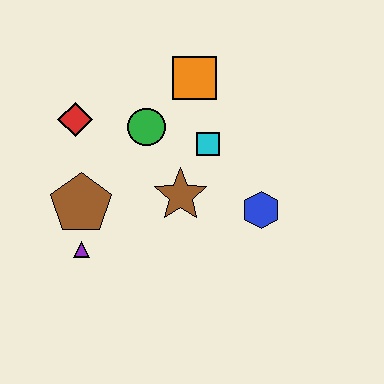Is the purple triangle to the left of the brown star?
Yes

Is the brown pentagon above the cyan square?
No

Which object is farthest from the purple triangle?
The orange square is farthest from the purple triangle.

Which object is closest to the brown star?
The cyan square is closest to the brown star.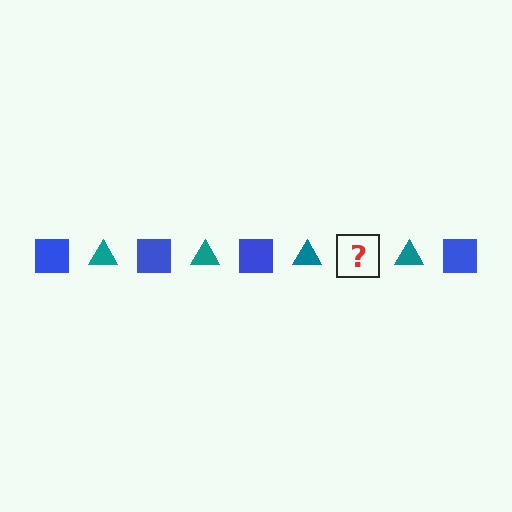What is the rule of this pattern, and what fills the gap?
The rule is that the pattern alternates between blue square and teal triangle. The gap should be filled with a blue square.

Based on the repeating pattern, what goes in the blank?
The blank should be a blue square.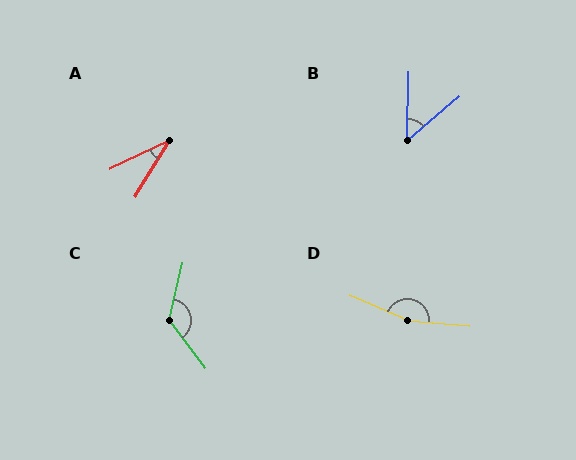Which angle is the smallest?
A, at approximately 33 degrees.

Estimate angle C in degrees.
Approximately 130 degrees.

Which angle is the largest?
D, at approximately 162 degrees.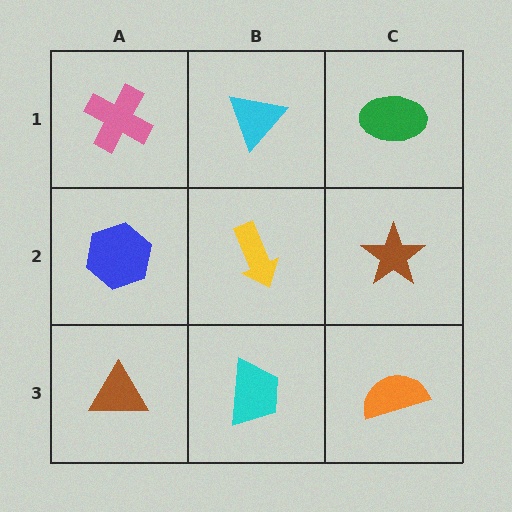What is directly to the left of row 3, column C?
A cyan trapezoid.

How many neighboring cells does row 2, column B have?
4.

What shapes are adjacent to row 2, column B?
A cyan triangle (row 1, column B), a cyan trapezoid (row 3, column B), a blue hexagon (row 2, column A), a brown star (row 2, column C).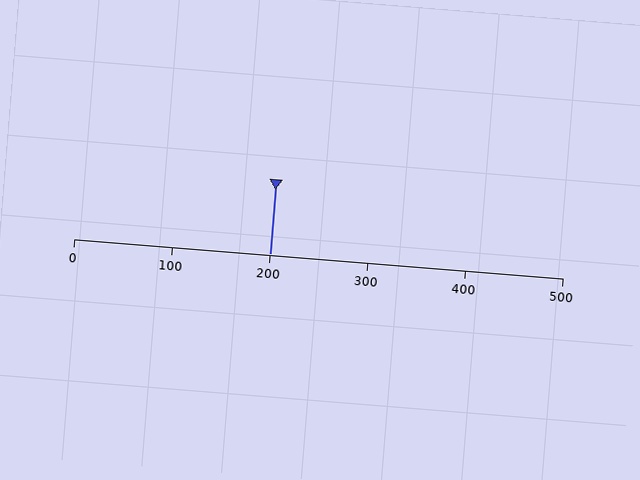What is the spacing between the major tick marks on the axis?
The major ticks are spaced 100 apart.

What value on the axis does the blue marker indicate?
The marker indicates approximately 200.